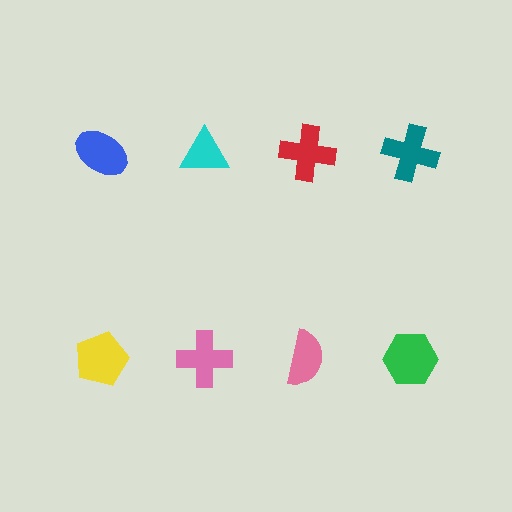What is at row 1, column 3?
A red cross.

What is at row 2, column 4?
A green hexagon.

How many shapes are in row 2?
4 shapes.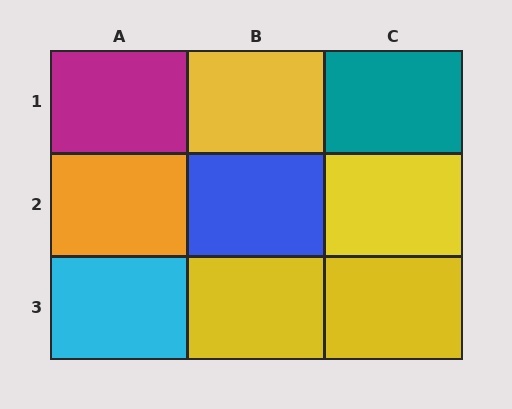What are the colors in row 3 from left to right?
Cyan, yellow, yellow.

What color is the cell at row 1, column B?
Yellow.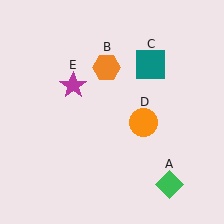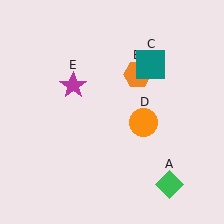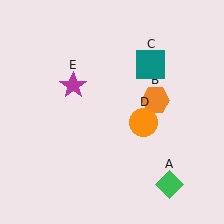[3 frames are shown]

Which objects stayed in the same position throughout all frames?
Green diamond (object A) and teal square (object C) and orange circle (object D) and magenta star (object E) remained stationary.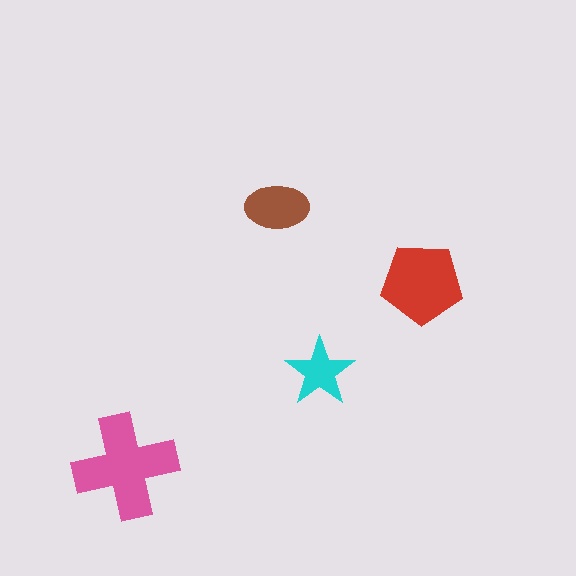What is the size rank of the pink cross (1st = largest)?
1st.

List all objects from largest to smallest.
The pink cross, the red pentagon, the brown ellipse, the cyan star.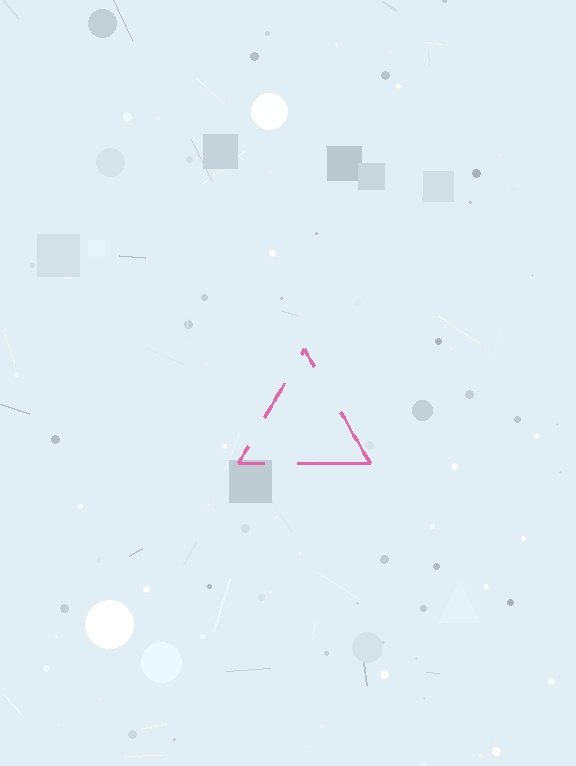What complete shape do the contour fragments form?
The contour fragments form a triangle.